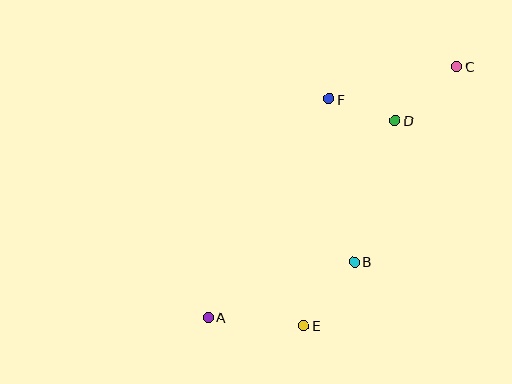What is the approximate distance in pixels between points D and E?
The distance between D and E is approximately 225 pixels.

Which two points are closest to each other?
Points D and F are closest to each other.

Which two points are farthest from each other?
Points A and C are farthest from each other.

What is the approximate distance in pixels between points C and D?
The distance between C and D is approximately 82 pixels.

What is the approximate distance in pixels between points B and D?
The distance between B and D is approximately 147 pixels.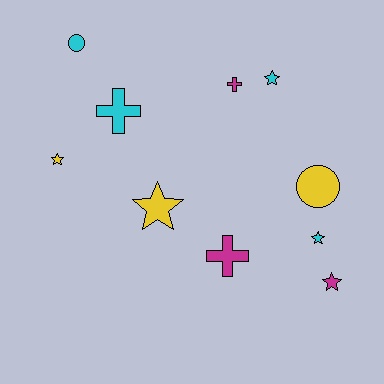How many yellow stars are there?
There are 2 yellow stars.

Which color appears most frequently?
Cyan, with 4 objects.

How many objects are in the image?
There are 10 objects.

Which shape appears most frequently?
Star, with 5 objects.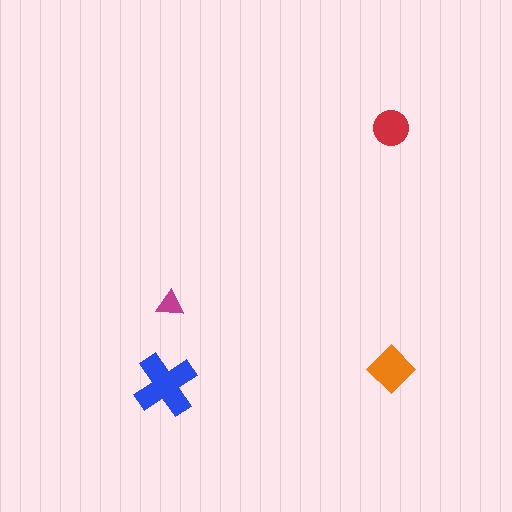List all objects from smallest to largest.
The magenta triangle, the red circle, the orange diamond, the blue cross.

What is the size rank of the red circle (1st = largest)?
3rd.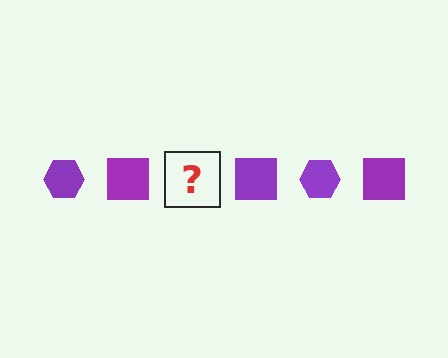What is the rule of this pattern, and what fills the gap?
The rule is that the pattern cycles through hexagon, square shapes in purple. The gap should be filled with a purple hexagon.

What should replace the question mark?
The question mark should be replaced with a purple hexagon.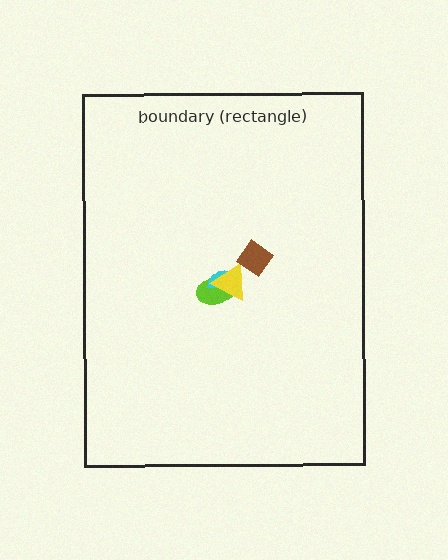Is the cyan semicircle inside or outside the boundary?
Inside.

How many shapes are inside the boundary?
4 inside, 0 outside.